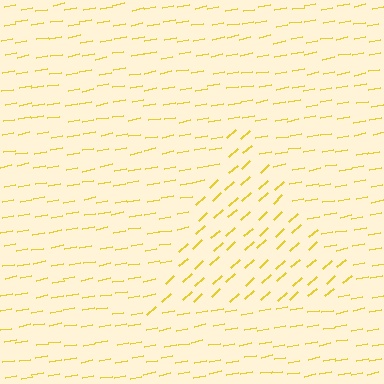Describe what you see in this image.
The image is filled with small yellow line segments. A triangle region in the image has lines oriented differently from the surrounding lines, creating a visible texture boundary.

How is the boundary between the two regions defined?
The boundary is defined purely by a change in line orientation (approximately 32 degrees difference). All lines are the same color and thickness.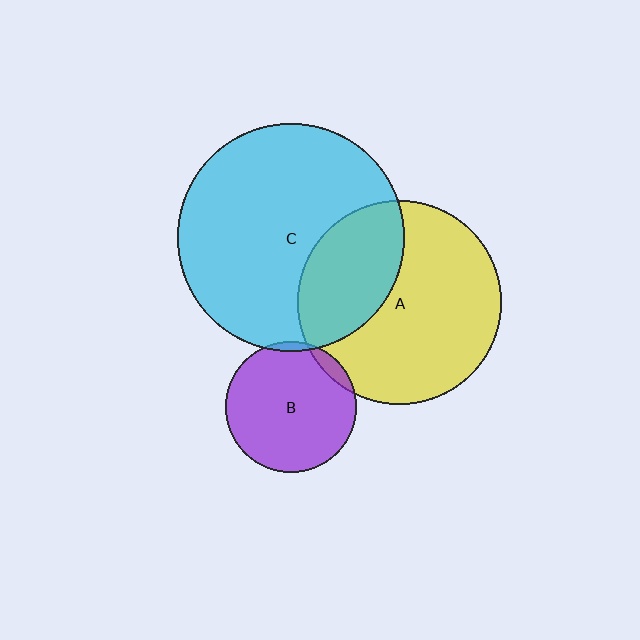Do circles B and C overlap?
Yes.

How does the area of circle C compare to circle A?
Approximately 1.3 times.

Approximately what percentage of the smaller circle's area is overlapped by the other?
Approximately 5%.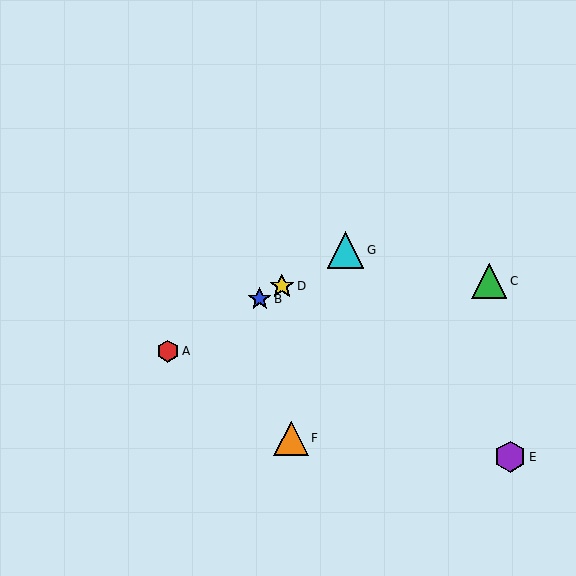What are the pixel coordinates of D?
Object D is at (282, 286).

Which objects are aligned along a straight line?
Objects A, B, D, G are aligned along a straight line.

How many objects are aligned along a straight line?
4 objects (A, B, D, G) are aligned along a straight line.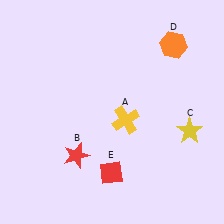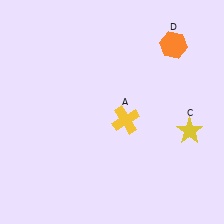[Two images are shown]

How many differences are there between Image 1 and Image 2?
There are 2 differences between the two images.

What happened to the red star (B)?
The red star (B) was removed in Image 2. It was in the bottom-left area of Image 1.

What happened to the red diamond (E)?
The red diamond (E) was removed in Image 2. It was in the bottom-left area of Image 1.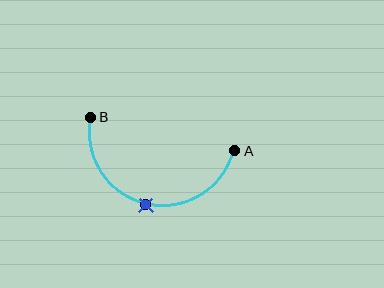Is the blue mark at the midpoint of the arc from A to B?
Yes. The blue mark lies on the arc at equal arc-length from both A and B — it is the arc midpoint.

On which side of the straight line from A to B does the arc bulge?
The arc bulges below the straight line connecting A and B.